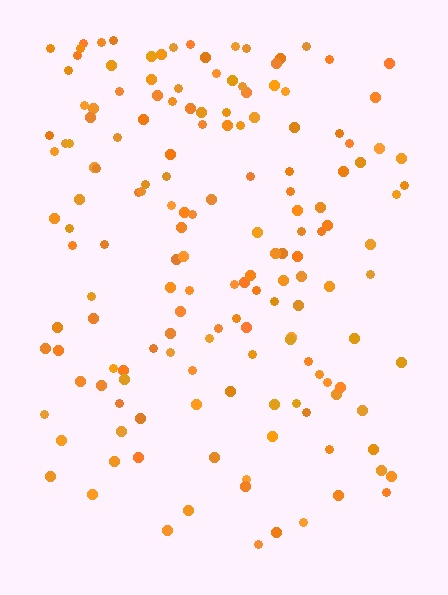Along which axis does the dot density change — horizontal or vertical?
Vertical.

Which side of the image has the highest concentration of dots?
The top.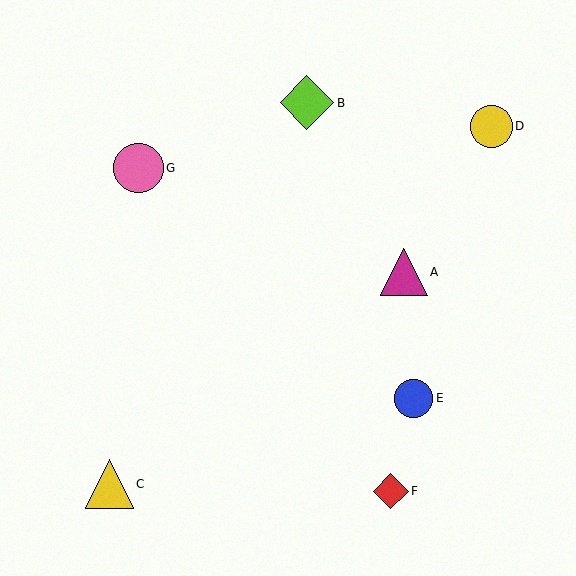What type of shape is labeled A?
Shape A is a magenta triangle.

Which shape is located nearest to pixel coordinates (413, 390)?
The blue circle (labeled E) at (414, 398) is nearest to that location.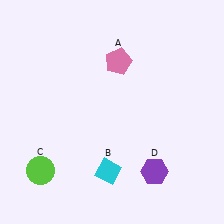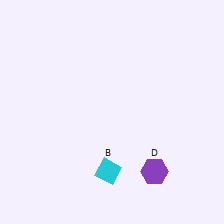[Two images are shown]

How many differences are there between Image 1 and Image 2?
There are 2 differences between the two images.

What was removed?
The pink pentagon (A), the lime circle (C) were removed in Image 2.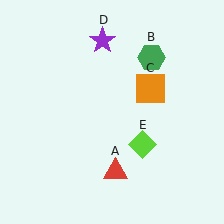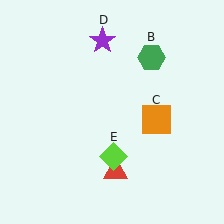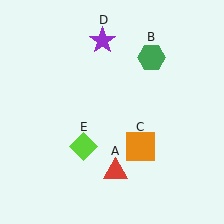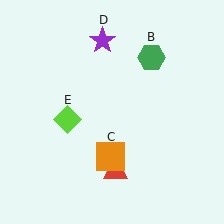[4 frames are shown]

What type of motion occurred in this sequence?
The orange square (object C), lime diamond (object E) rotated clockwise around the center of the scene.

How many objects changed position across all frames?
2 objects changed position: orange square (object C), lime diamond (object E).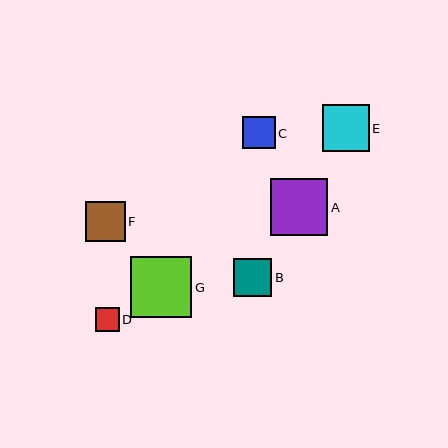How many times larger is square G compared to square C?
Square G is approximately 1.9 times the size of square C.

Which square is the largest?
Square G is the largest with a size of approximately 61 pixels.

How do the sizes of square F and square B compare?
Square F and square B are approximately the same size.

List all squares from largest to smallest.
From largest to smallest: G, A, E, F, B, C, D.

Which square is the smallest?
Square D is the smallest with a size of approximately 24 pixels.